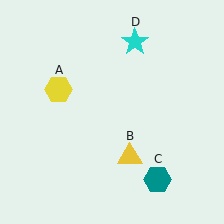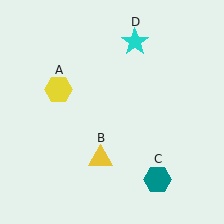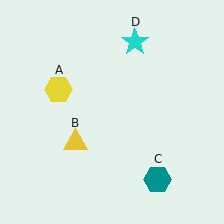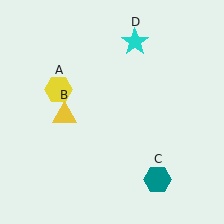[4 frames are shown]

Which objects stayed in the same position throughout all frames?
Yellow hexagon (object A) and teal hexagon (object C) and cyan star (object D) remained stationary.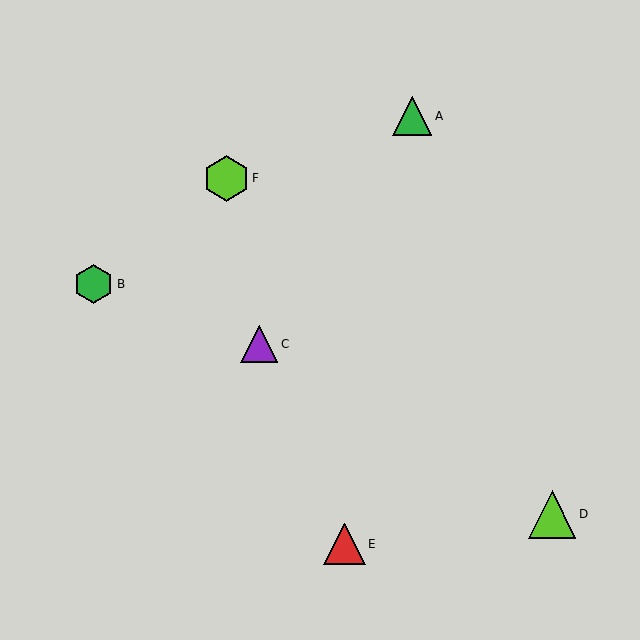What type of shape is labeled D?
Shape D is a lime triangle.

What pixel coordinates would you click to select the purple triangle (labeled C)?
Click at (259, 344) to select the purple triangle C.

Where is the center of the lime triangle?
The center of the lime triangle is at (552, 514).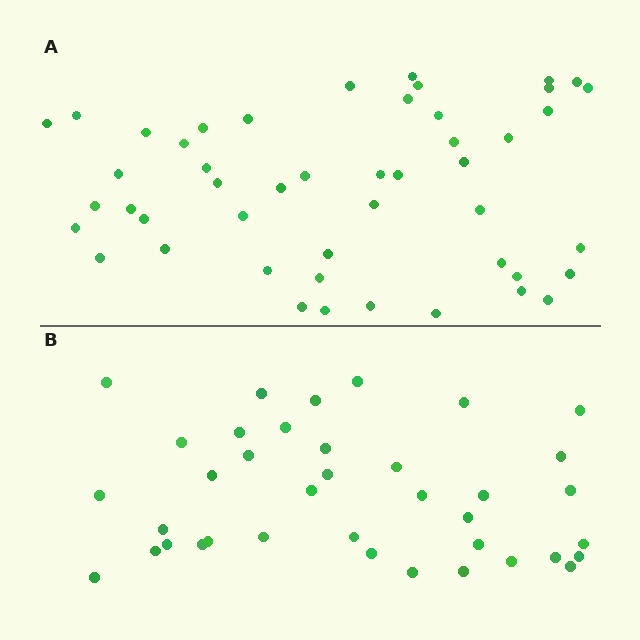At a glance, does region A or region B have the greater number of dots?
Region A (the top region) has more dots.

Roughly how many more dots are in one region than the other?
Region A has roughly 10 or so more dots than region B.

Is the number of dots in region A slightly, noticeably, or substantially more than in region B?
Region A has noticeably more, but not dramatically so. The ratio is roughly 1.3 to 1.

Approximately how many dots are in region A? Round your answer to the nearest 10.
About 50 dots. (The exact count is 48, which rounds to 50.)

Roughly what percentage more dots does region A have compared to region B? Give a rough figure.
About 25% more.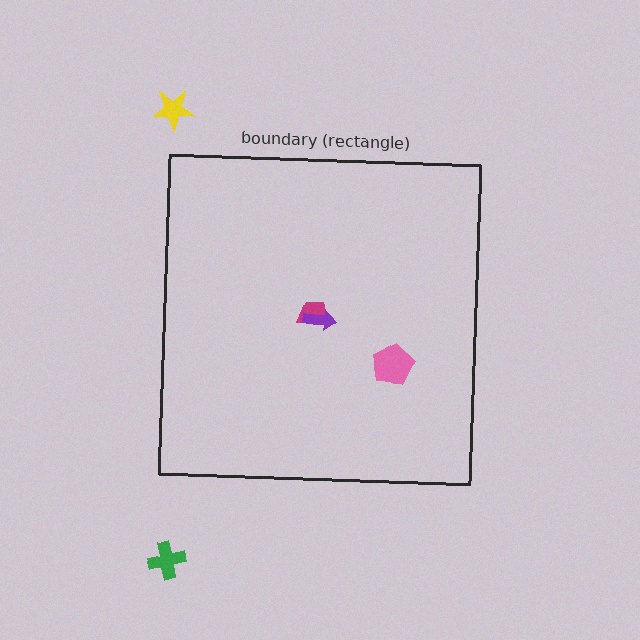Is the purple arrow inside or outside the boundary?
Inside.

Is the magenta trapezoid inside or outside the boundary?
Inside.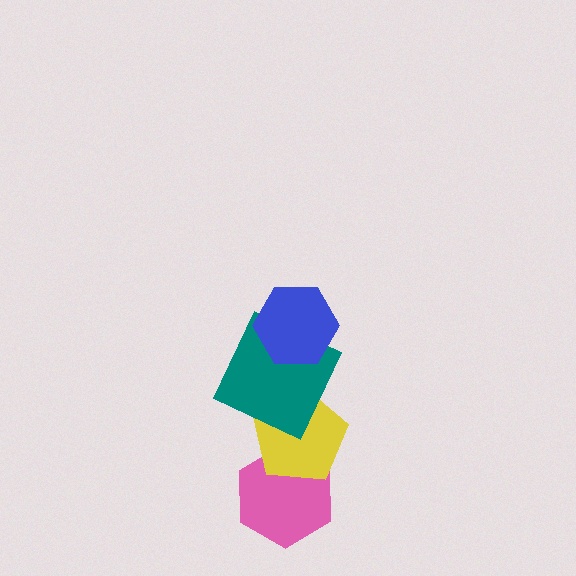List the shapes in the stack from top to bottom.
From top to bottom: the blue hexagon, the teal square, the yellow pentagon, the pink hexagon.